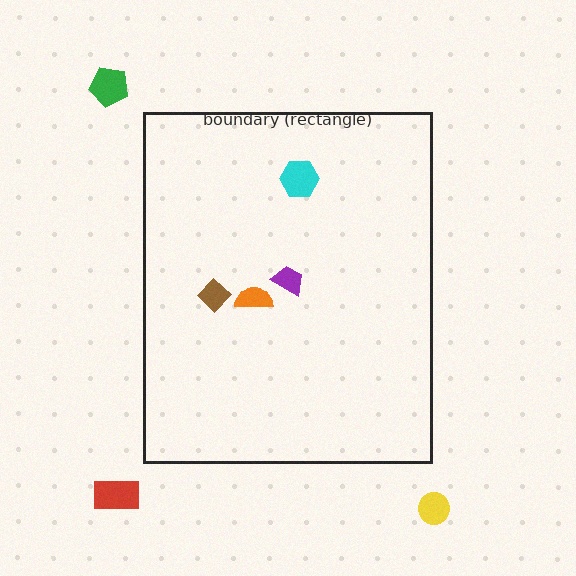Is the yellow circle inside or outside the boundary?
Outside.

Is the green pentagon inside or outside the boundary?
Outside.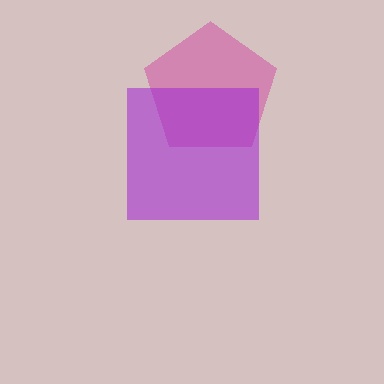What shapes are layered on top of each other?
The layered shapes are: a magenta pentagon, a purple square.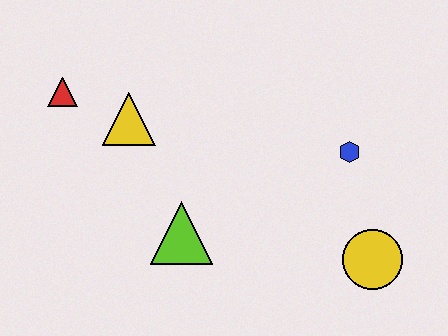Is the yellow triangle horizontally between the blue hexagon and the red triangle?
Yes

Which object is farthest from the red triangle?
The yellow circle is farthest from the red triangle.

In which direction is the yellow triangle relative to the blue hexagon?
The yellow triangle is to the left of the blue hexagon.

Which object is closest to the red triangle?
The yellow triangle is closest to the red triangle.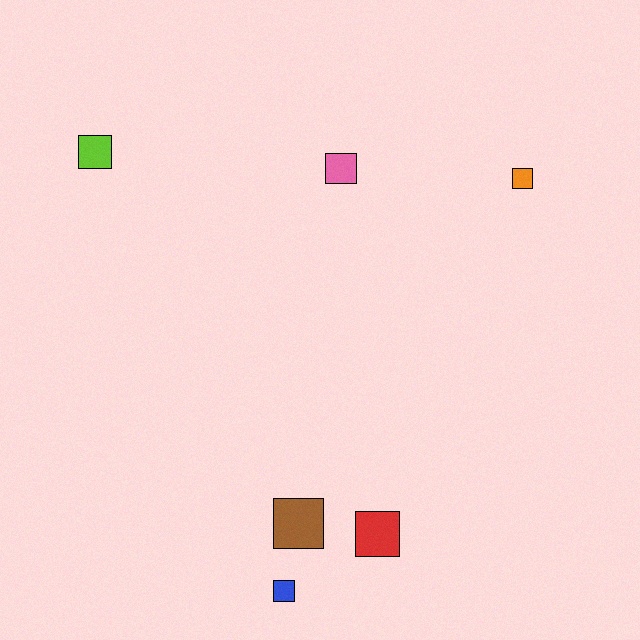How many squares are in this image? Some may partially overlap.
There are 6 squares.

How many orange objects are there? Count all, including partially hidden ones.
There is 1 orange object.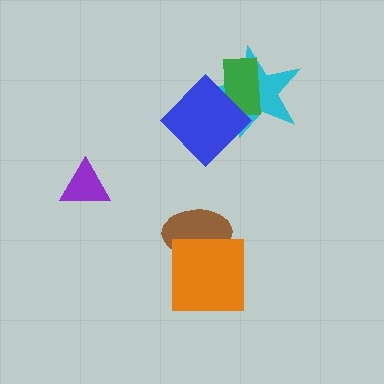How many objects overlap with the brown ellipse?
1 object overlaps with the brown ellipse.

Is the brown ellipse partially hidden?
Yes, it is partially covered by another shape.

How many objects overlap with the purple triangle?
0 objects overlap with the purple triangle.